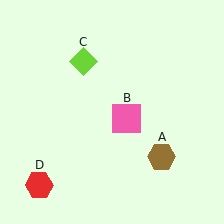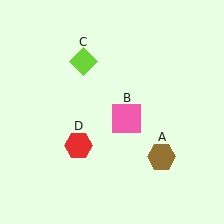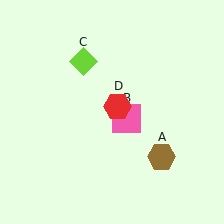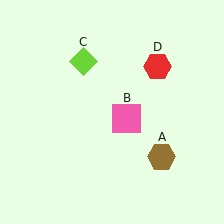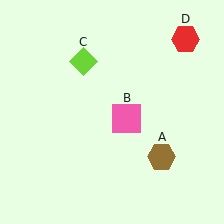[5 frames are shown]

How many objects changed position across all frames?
1 object changed position: red hexagon (object D).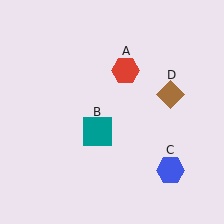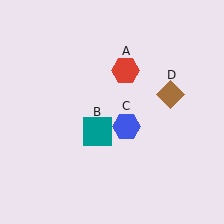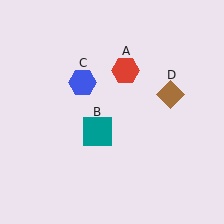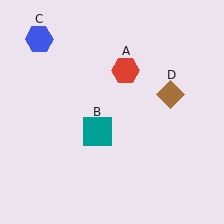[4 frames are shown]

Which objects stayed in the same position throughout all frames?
Red hexagon (object A) and teal square (object B) and brown diamond (object D) remained stationary.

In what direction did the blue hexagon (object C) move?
The blue hexagon (object C) moved up and to the left.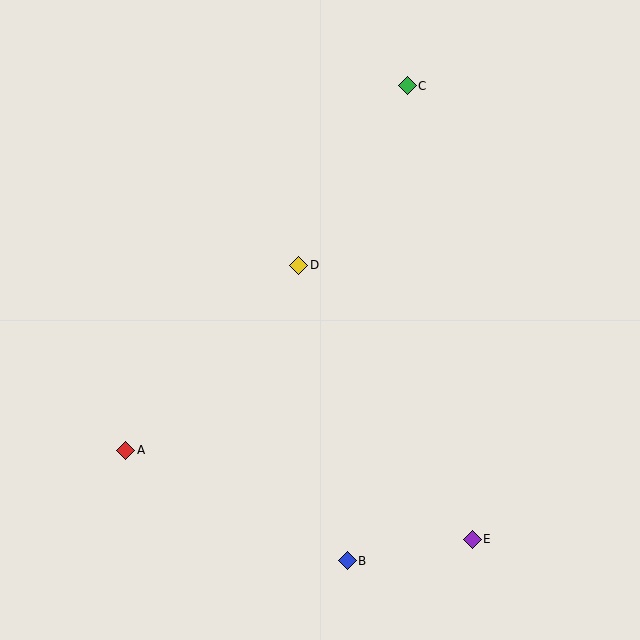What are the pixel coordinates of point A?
Point A is at (126, 450).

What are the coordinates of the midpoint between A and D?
The midpoint between A and D is at (212, 358).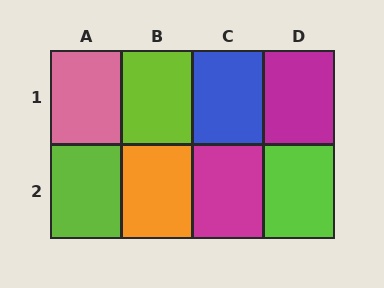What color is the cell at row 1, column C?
Blue.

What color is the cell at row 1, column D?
Magenta.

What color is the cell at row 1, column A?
Pink.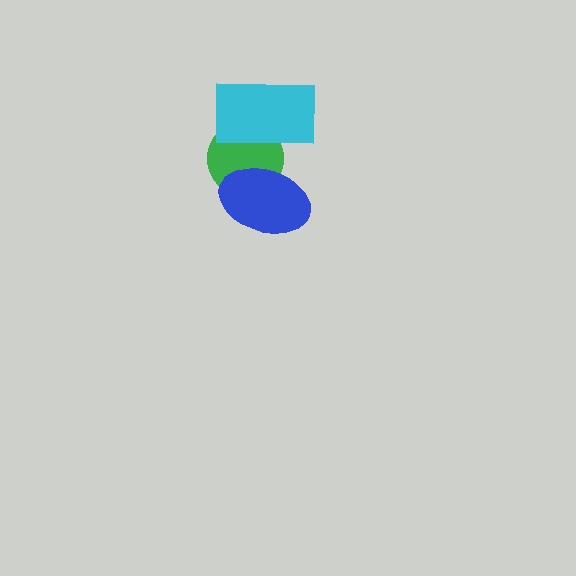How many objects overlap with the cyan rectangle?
1 object overlaps with the cyan rectangle.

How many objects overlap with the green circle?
2 objects overlap with the green circle.